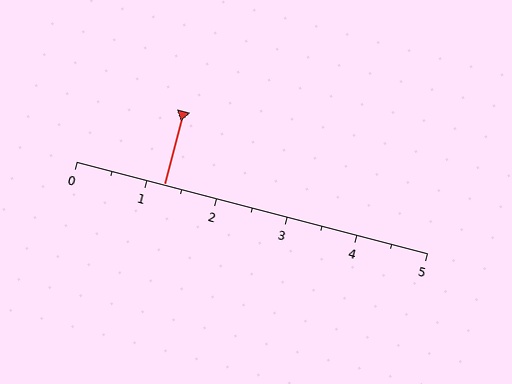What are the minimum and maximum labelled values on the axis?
The axis runs from 0 to 5.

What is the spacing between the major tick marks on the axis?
The major ticks are spaced 1 apart.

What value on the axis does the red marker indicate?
The marker indicates approximately 1.2.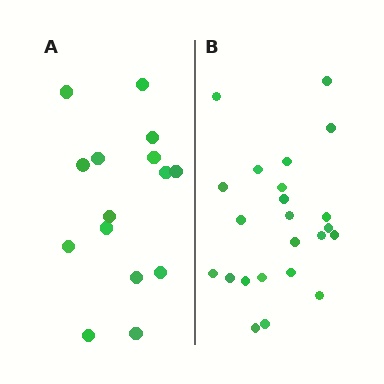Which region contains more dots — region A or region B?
Region B (the right region) has more dots.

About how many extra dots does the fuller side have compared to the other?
Region B has roughly 8 or so more dots than region A.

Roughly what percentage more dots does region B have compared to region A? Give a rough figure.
About 55% more.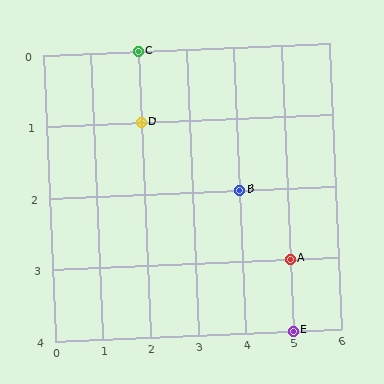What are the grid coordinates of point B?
Point B is at grid coordinates (4, 2).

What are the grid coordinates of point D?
Point D is at grid coordinates (2, 1).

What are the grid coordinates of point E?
Point E is at grid coordinates (5, 4).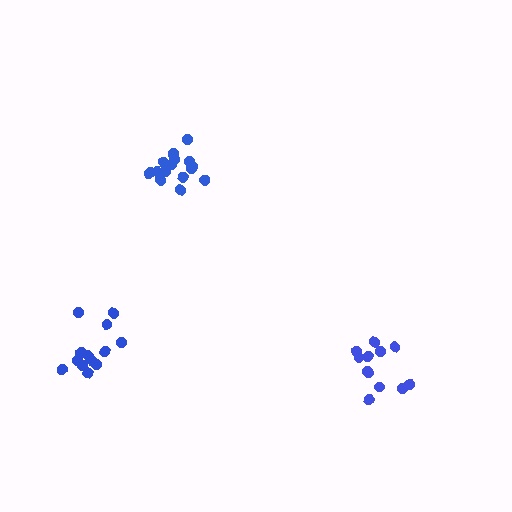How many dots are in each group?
Group 1: 14 dots, Group 2: 12 dots, Group 3: 16 dots (42 total).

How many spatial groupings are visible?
There are 3 spatial groupings.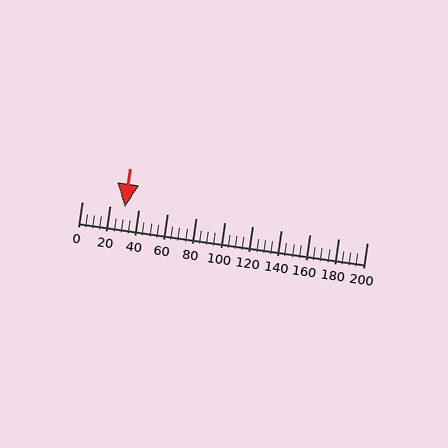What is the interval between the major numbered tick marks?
The major tick marks are spaced 20 units apart.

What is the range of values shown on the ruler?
The ruler shows values from 0 to 200.